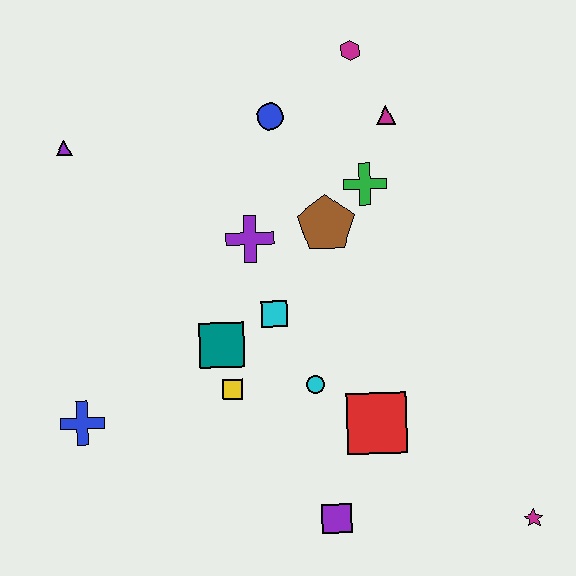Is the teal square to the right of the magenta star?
No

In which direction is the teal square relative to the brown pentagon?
The teal square is below the brown pentagon.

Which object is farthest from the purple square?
The magenta hexagon is farthest from the purple square.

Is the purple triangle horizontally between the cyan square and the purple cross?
No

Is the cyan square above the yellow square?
Yes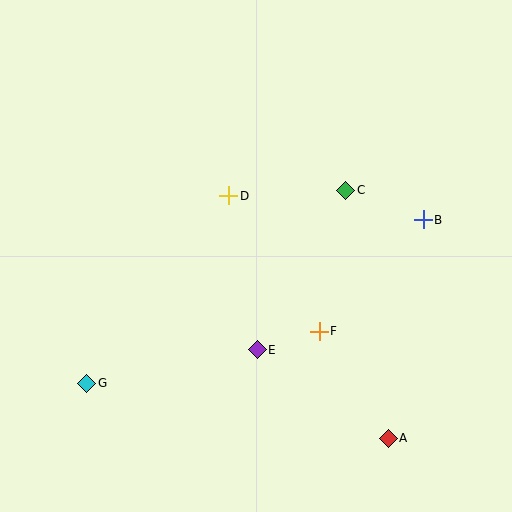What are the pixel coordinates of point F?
Point F is at (319, 331).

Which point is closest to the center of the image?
Point D at (229, 196) is closest to the center.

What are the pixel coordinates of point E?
Point E is at (257, 350).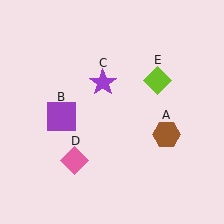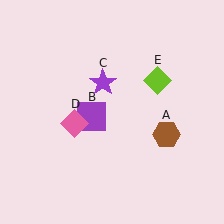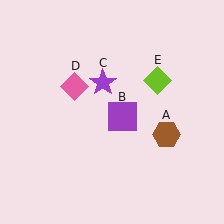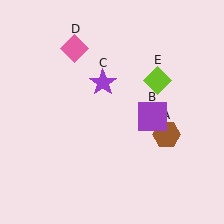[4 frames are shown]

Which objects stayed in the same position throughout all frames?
Brown hexagon (object A) and purple star (object C) and lime diamond (object E) remained stationary.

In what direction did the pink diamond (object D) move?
The pink diamond (object D) moved up.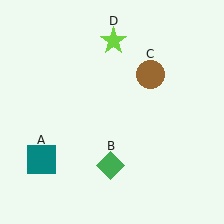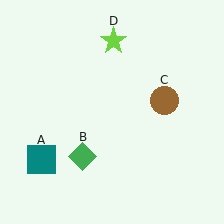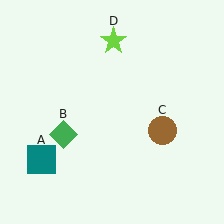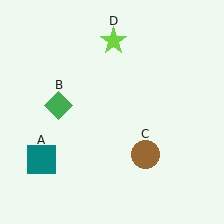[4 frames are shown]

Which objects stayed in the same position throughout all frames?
Teal square (object A) and lime star (object D) remained stationary.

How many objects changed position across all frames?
2 objects changed position: green diamond (object B), brown circle (object C).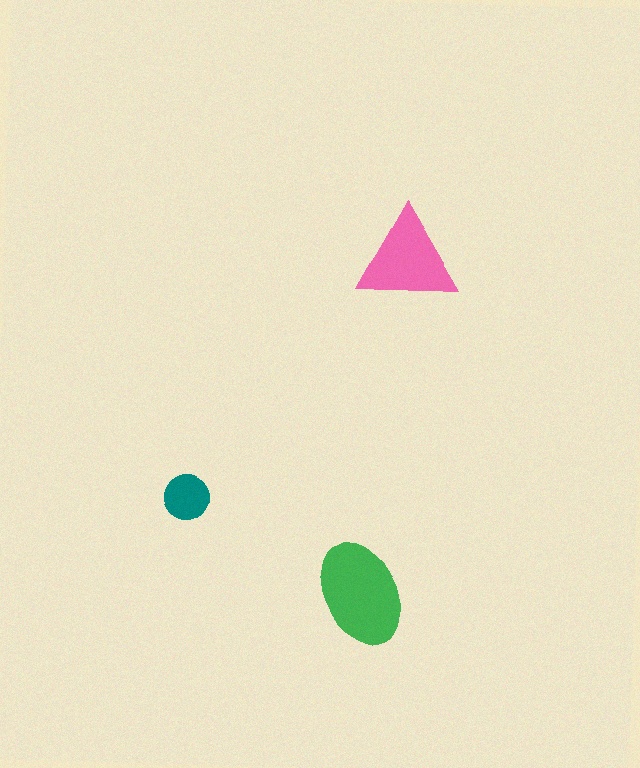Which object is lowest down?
The green ellipse is bottommost.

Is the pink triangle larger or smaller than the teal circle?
Larger.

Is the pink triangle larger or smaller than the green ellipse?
Smaller.